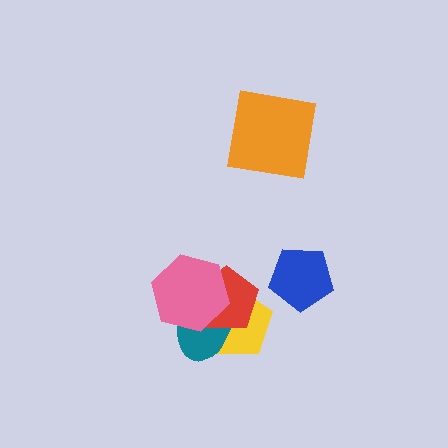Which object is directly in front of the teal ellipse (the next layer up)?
The red pentagon is directly in front of the teal ellipse.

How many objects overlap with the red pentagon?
3 objects overlap with the red pentagon.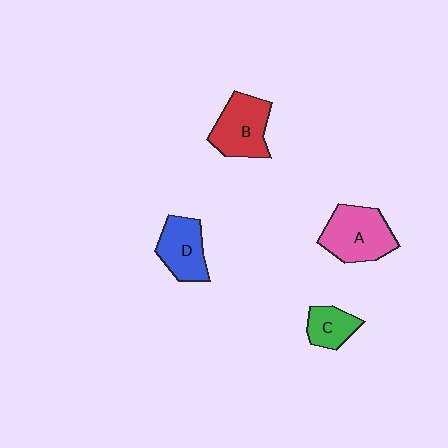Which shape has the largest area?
Shape A (pink).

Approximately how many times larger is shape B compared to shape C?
Approximately 1.7 times.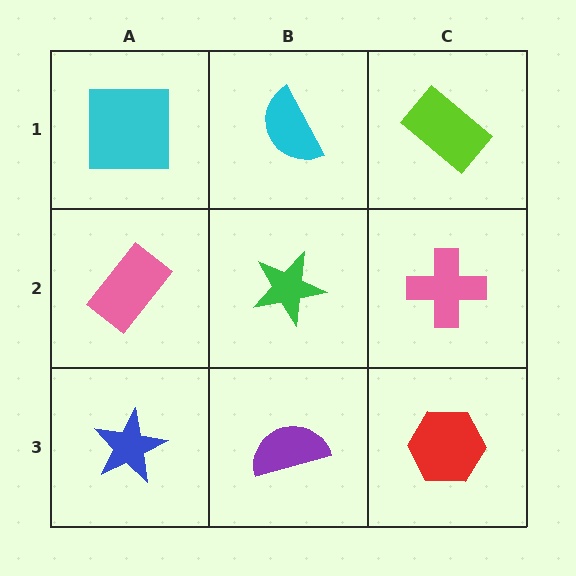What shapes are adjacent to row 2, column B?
A cyan semicircle (row 1, column B), a purple semicircle (row 3, column B), a pink rectangle (row 2, column A), a pink cross (row 2, column C).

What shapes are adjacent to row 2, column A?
A cyan square (row 1, column A), a blue star (row 3, column A), a green star (row 2, column B).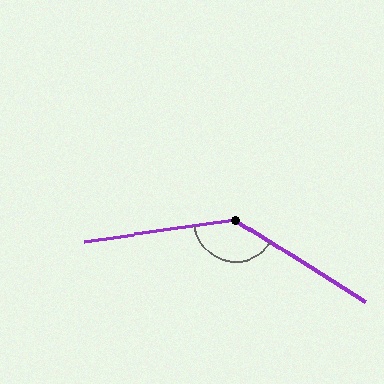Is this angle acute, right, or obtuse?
It is obtuse.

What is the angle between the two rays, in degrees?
Approximately 139 degrees.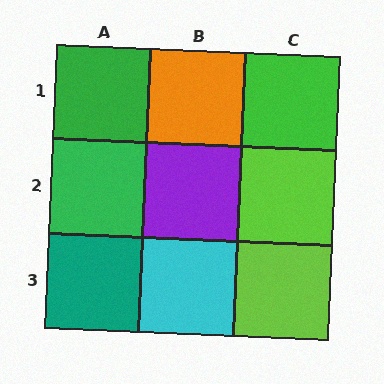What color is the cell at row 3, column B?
Cyan.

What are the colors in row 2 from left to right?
Green, purple, lime.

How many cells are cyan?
1 cell is cyan.